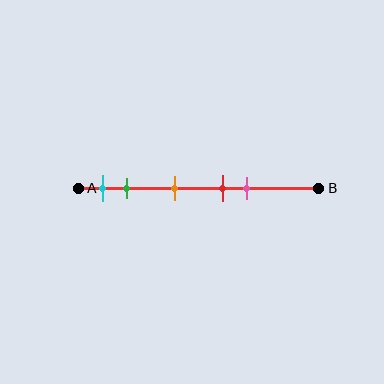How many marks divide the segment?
There are 5 marks dividing the segment.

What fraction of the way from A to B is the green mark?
The green mark is approximately 20% (0.2) of the way from A to B.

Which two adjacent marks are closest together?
The red and pink marks are the closest adjacent pair.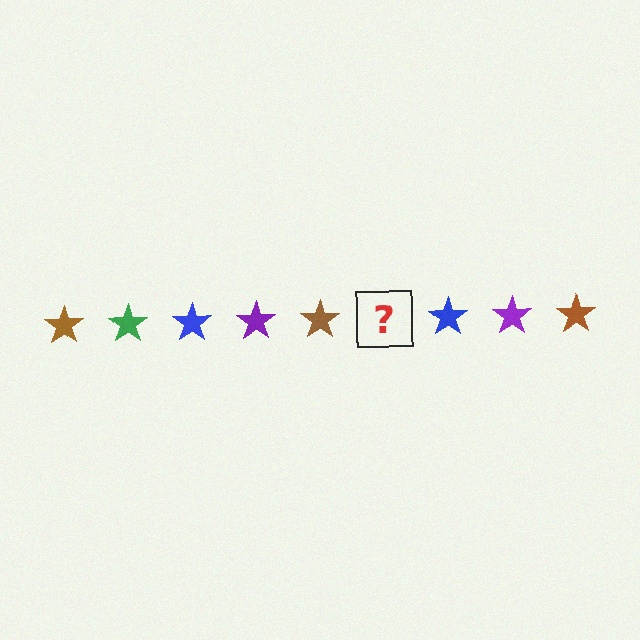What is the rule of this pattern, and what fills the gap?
The rule is that the pattern cycles through brown, green, blue, purple stars. The gap should be filled with a green star.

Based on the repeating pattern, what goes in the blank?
The blank should be a green star.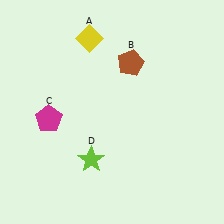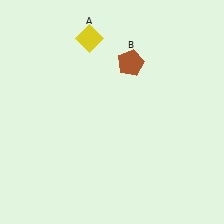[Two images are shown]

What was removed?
The magenta pentagon (C), the lime star (D) were removed in Image 2.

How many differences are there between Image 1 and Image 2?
There are 2 differences between the two images.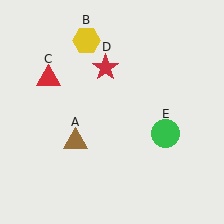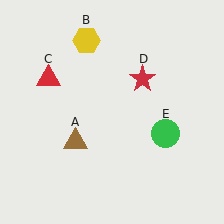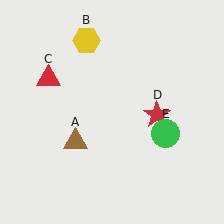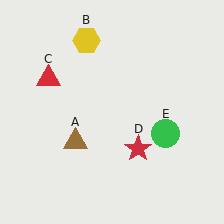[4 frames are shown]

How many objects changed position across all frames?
1 object changed position: red star (object D).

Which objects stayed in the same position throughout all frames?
Brown triangle (object A) and yellow hexagon (object B) and red triangle (object C) and green circle (object E) remained stationary.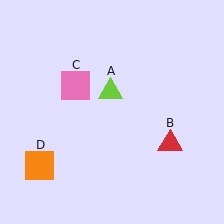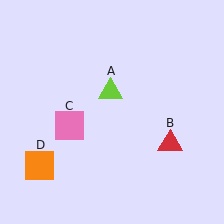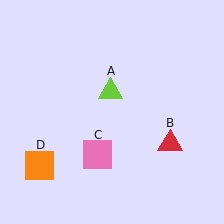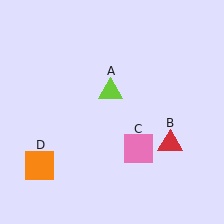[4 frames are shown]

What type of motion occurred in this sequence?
The pink square (object C) rotated counterclockwise around the center of the scene.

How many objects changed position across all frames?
1 object changed position: pink square (object C).